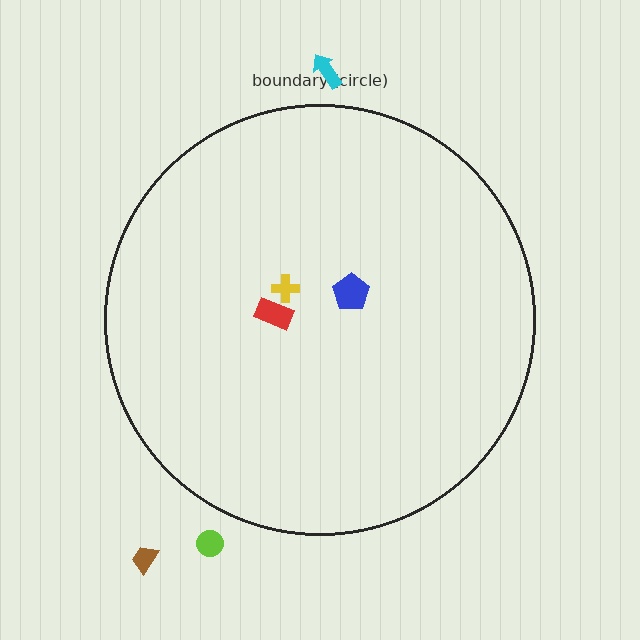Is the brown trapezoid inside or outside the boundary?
Outside.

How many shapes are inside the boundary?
3 inside, 3 outside.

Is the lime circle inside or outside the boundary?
Outside.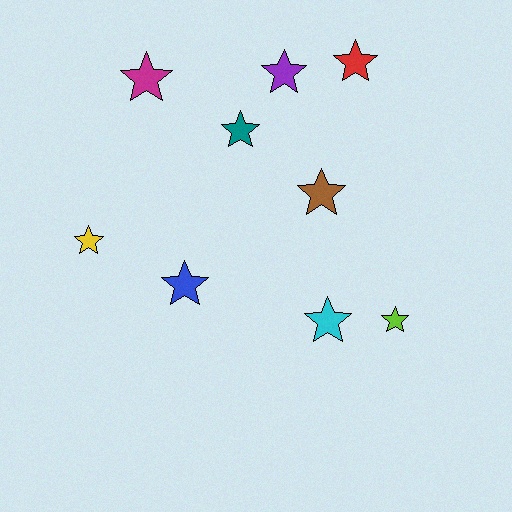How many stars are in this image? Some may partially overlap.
There are 9 stars.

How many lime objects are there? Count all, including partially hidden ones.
There is 1 lime object.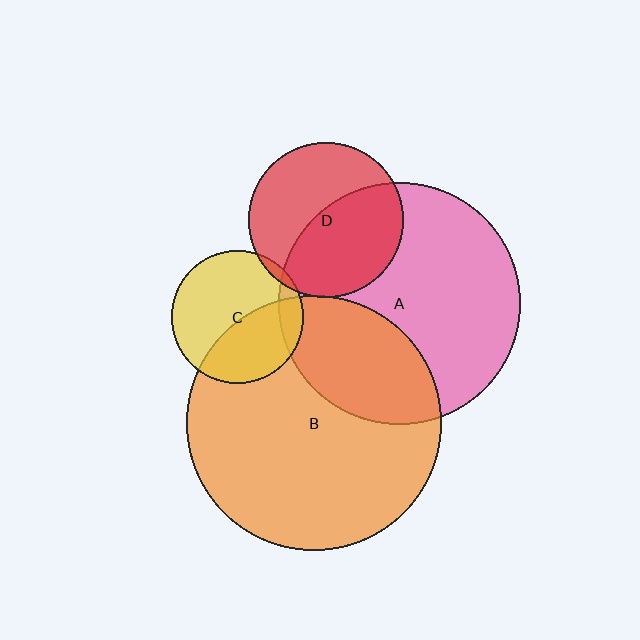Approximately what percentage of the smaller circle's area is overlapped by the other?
Approximately 50%.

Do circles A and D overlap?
Yes.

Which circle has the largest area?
Circle B (orange).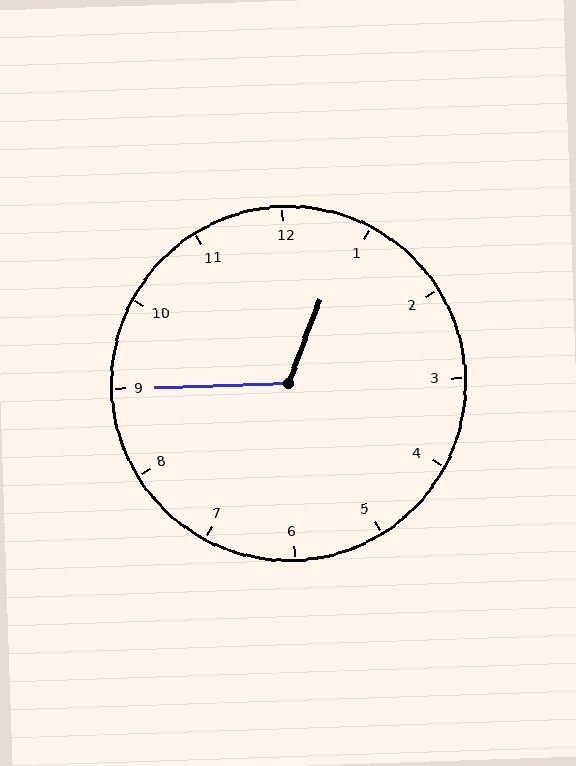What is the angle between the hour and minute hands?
Approximately 112 degrees.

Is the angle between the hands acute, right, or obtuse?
It is obtuse.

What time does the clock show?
12:45.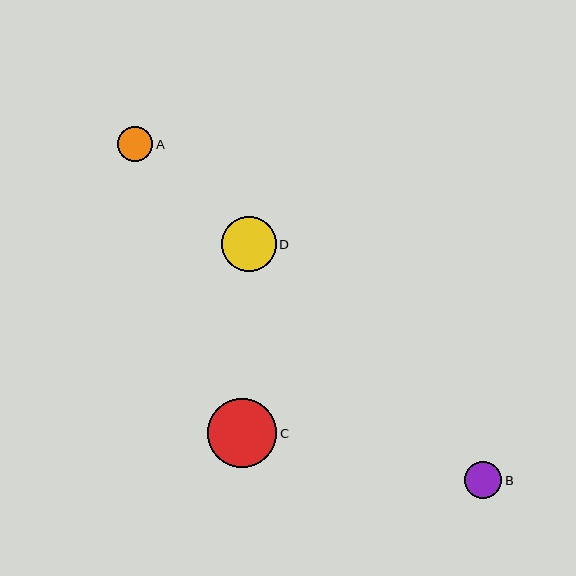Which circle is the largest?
Circle C is the largest with a size of approximately 69 pixels.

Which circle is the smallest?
Circle A is the smallest with a size of approximately 35 pixels.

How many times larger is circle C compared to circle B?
Circle C is approximately 1.8 times the size of circle B.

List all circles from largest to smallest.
From largest to smallest: C, D, B, A.